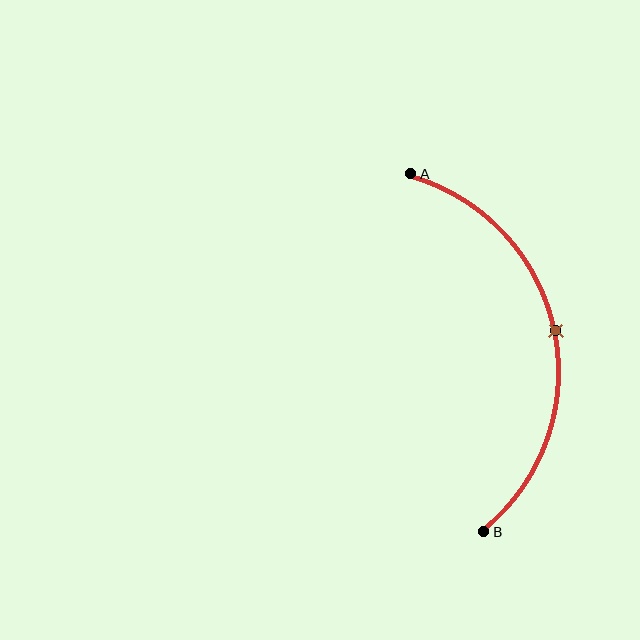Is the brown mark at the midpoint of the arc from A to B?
Yes. The brown mark lies on the arc at equal arc-length from both A and B — it is the arc midpoint.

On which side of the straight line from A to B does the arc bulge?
The arc bulges to the right of the straight line connecting A and B.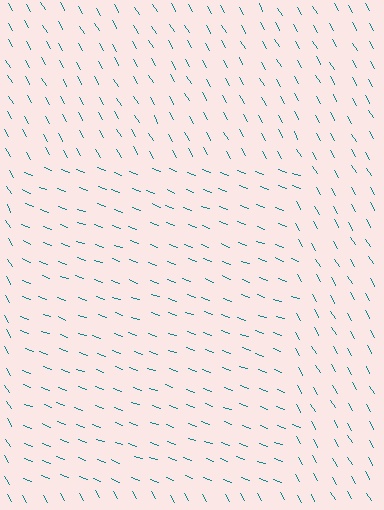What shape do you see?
I see a rectangle.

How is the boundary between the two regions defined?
The boundary is defined purely by a change in line orientation (approximately 40 degrees difference). All lines are the same color and thickness.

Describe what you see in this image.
The image is filled with small teal line segments. A rectangle region in the image has lines oriented differently from the surrounding lines, creating a visible texture boundary.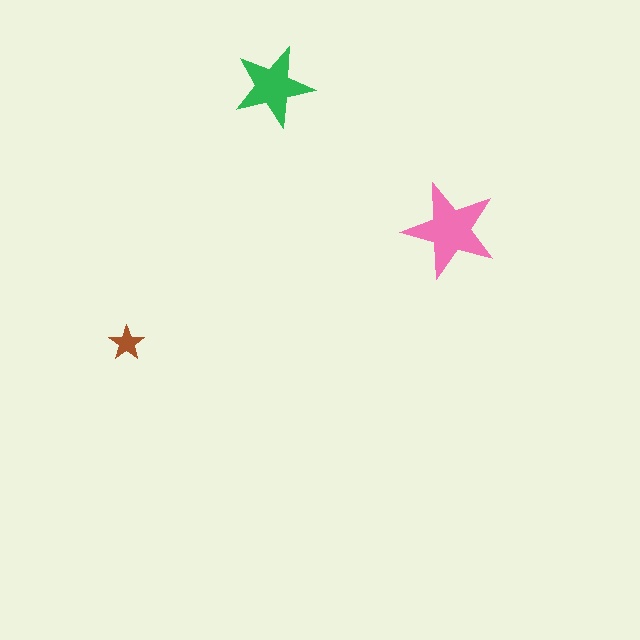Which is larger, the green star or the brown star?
The green one.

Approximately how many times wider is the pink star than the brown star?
About 2.5 times wider.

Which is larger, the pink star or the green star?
The pink one.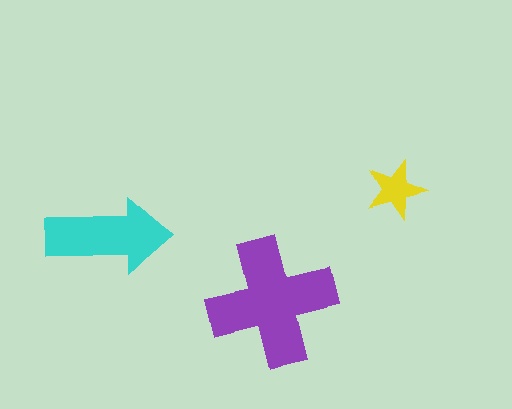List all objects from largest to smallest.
The purple cross, the cyan arrow, the yellow star.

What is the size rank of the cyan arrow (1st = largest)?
2nd.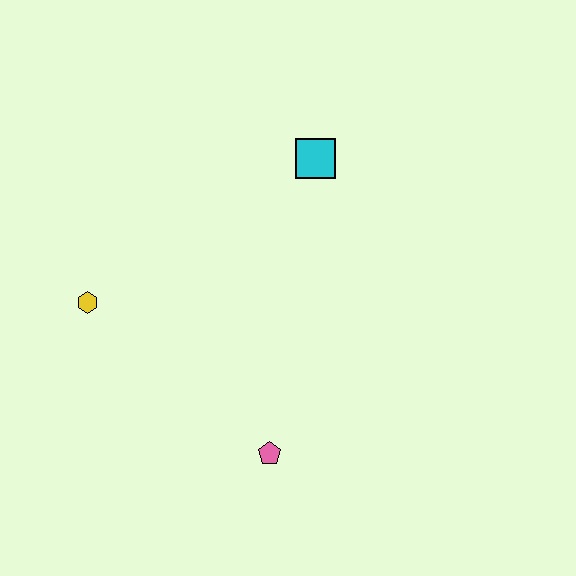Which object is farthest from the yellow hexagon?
The cyan square is farthest from the yellow hexagon.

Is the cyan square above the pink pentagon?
Yes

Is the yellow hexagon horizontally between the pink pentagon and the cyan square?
No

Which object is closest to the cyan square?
The yellow hexagon is closest to the cyan square.